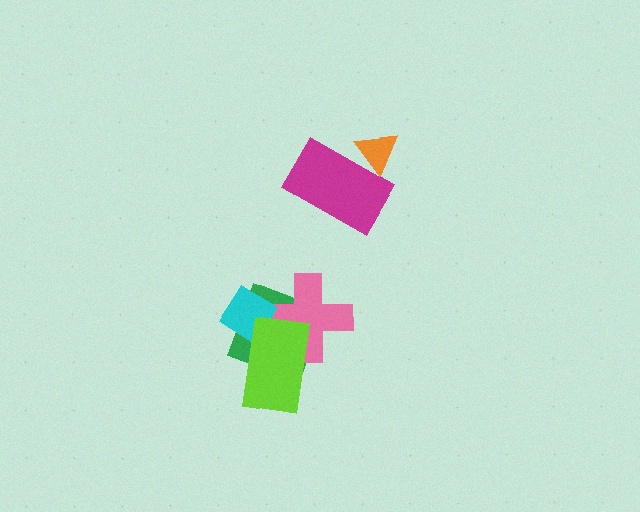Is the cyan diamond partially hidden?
Yes, it is partially covered by another shape.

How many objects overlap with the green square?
3 objects overlap with the green square.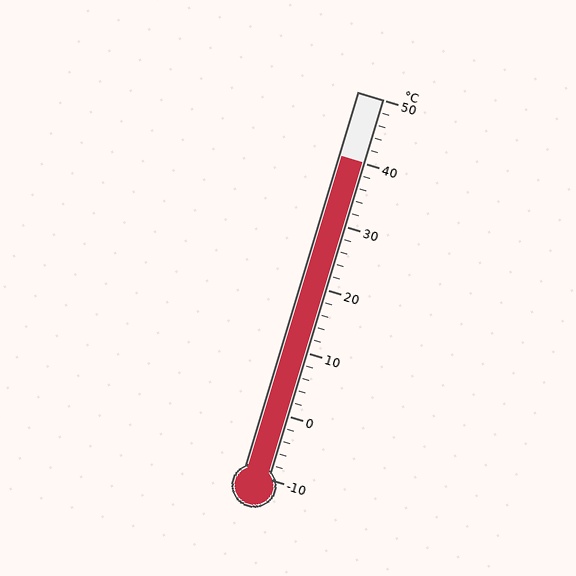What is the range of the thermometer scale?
The thermometer scale ranges from -10°C to 50°C.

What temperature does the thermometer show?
The thermometer shows approximately 40°C.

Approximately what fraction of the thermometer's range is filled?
The thermometer is filled to approximately 85% of its range.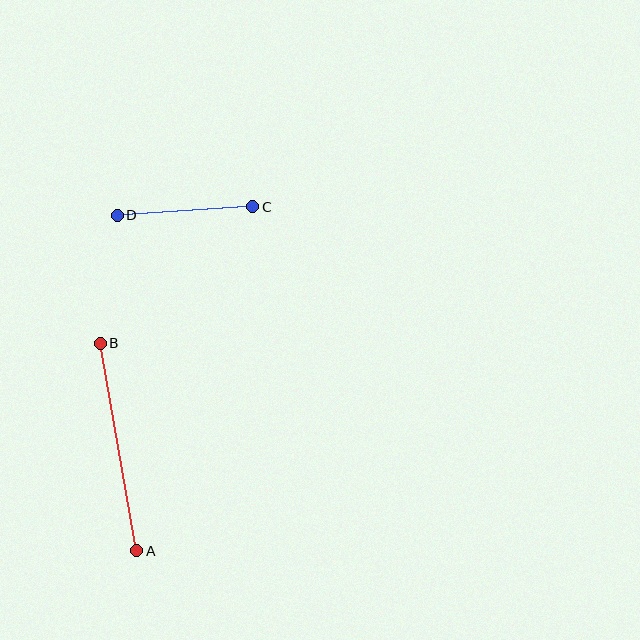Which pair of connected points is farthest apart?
Points A and B are farthest apart.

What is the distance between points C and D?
The distance is approximately 136 pixels.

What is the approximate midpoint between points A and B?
The midpoint is at approximately (118, 447) pixels.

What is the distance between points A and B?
The distance is approximately 210 pixels.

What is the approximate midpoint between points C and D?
The midpoint is at approximately (185, 211) pixels.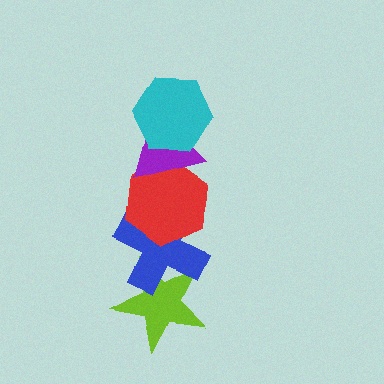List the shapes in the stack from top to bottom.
From top to bottom: the cyan hexagon, the purple triangle, the red hexagon, the blue cross, the lime star.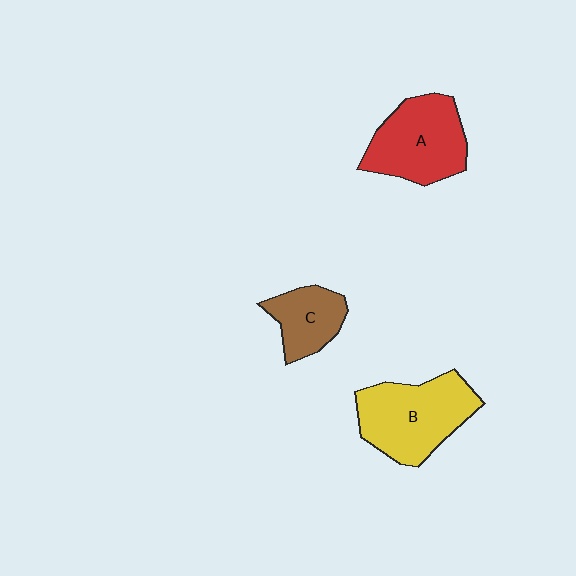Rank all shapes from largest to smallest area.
From largest to smallest: B (yellow), A (red), C (brown).